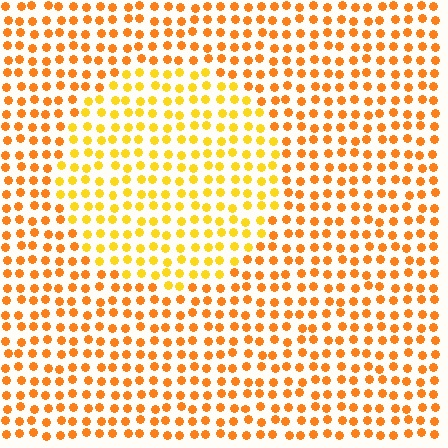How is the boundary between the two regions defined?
The boundary is defined purely by a slight shift in hue (about 24 degrees). Spacing, size, and orientation are identical on both sides.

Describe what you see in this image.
The image is filled with small orange elements in a uniform arrangement. A circle-shaped region is visible where the elements are tinted to a slightly different hue, forming a subtle color boundary.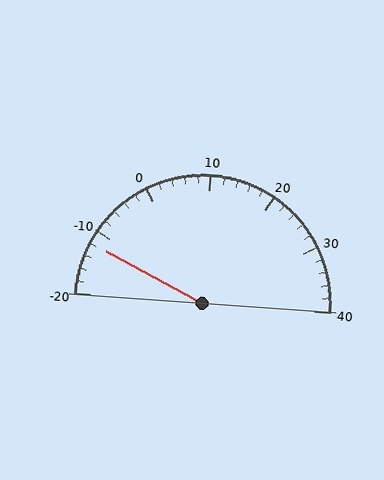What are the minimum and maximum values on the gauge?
The gauge ranges from -20 to 40.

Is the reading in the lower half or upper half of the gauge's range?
The reading is in the lower half of the range (-20 to 40).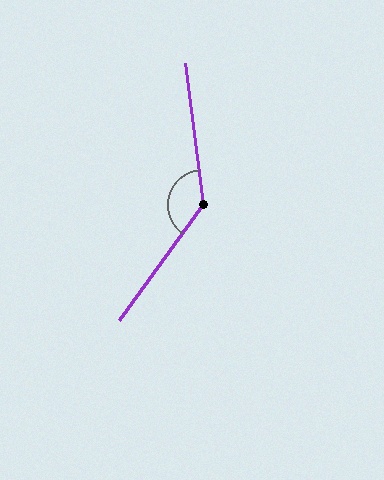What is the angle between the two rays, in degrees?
Approximately 137 degrees.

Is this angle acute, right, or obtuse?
It is obtuse.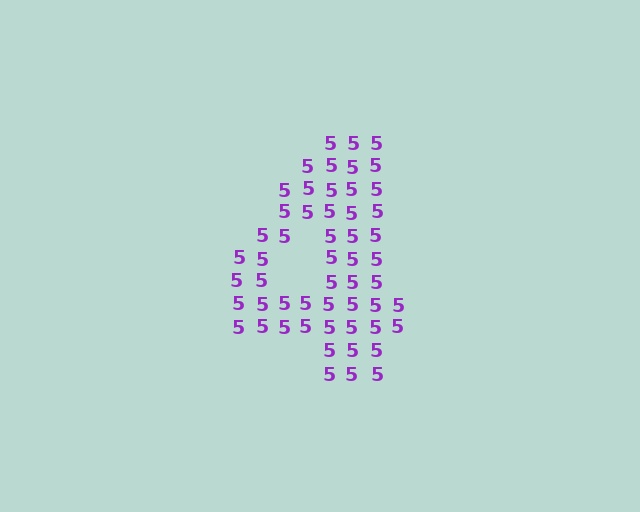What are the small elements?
The small elements are digit 5's.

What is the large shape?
The large shape is the digit 4.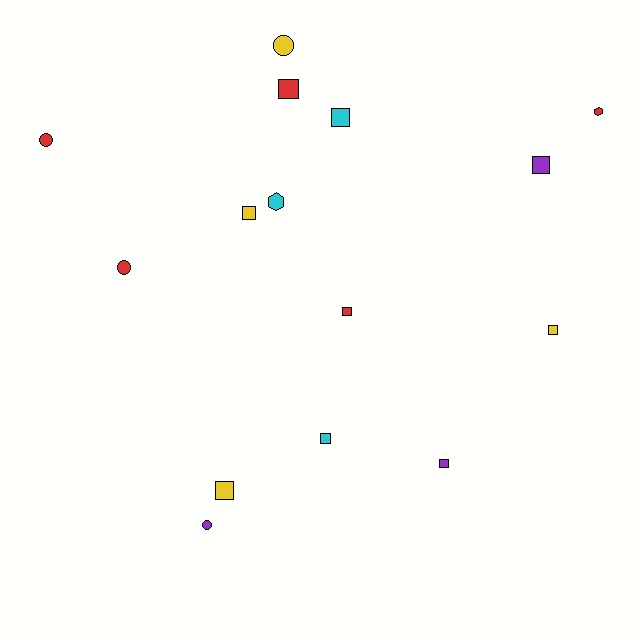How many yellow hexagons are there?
There are no yellow hexagons.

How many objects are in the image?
There are 15 objects.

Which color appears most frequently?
Red, with 5 objects.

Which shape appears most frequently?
Square, with 9 objects.